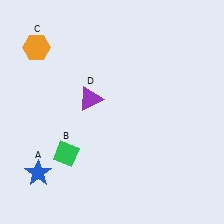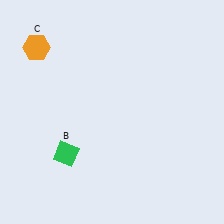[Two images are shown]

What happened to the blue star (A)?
The blue star (A) was removed in Image 2. It was in the bottom-left area of Image 1.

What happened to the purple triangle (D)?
The purple triangle (D) was removed in Image 2. It was in the top-left area of Image 1.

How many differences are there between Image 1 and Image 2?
There are 2 differences between the two images.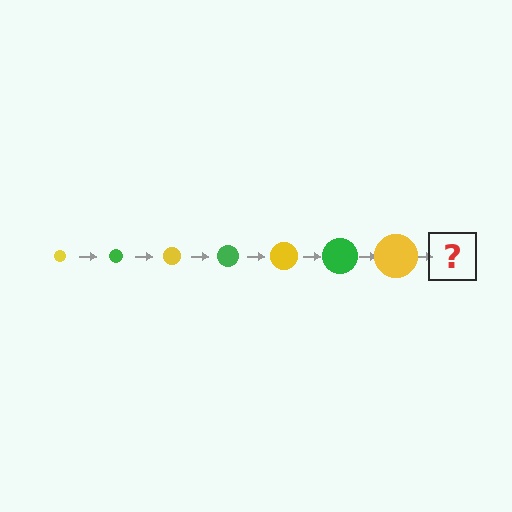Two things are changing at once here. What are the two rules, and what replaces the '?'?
The two rules are that the circle grows larger each step and the color cycles through yellow and green. The '?' should be a green circle, larger than the previous one.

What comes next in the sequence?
The next element should be a green circle, larger than the previous one.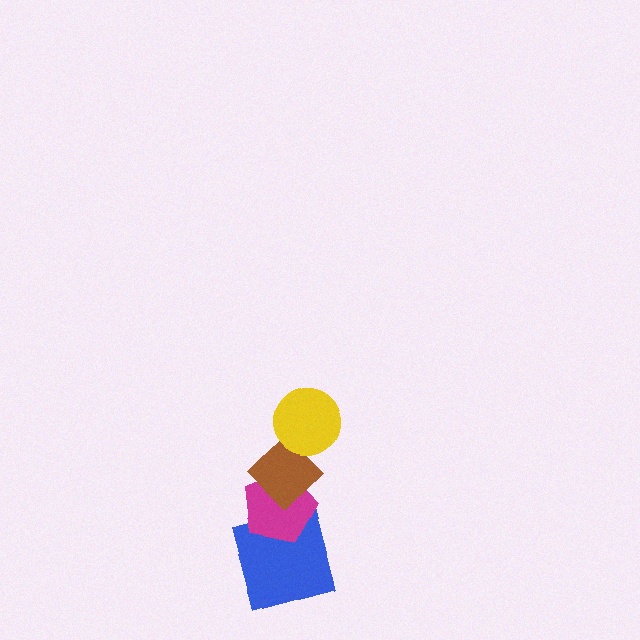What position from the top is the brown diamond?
The brown diamond is 2nd from the top.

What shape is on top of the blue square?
The magenta pentagon is on top of the blue square.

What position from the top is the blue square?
The blue square is 4th from the top.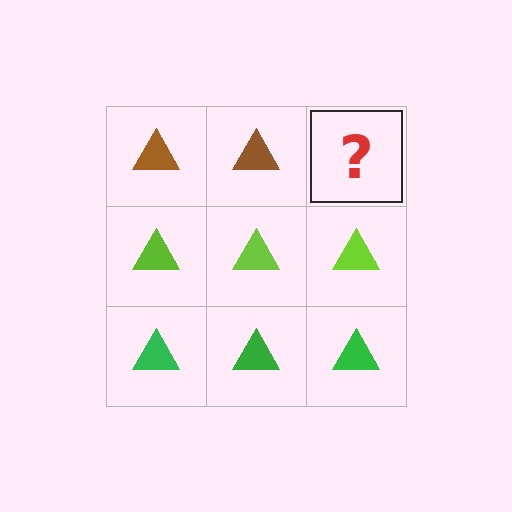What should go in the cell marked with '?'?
The missing cell should contain a brown triangle.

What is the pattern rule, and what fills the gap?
The rule is that each row has a consistent color. The gap should be filled with a brown triangle.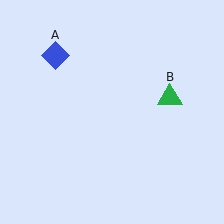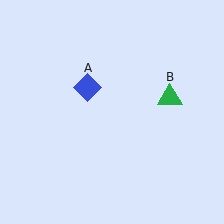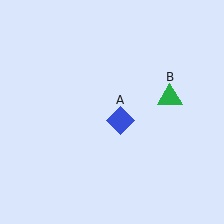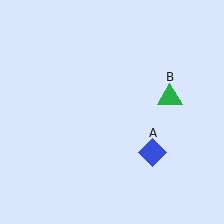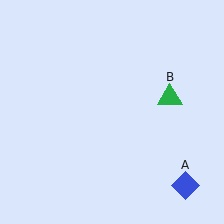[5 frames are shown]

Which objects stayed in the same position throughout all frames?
Green triangle (object B) remained stationary.